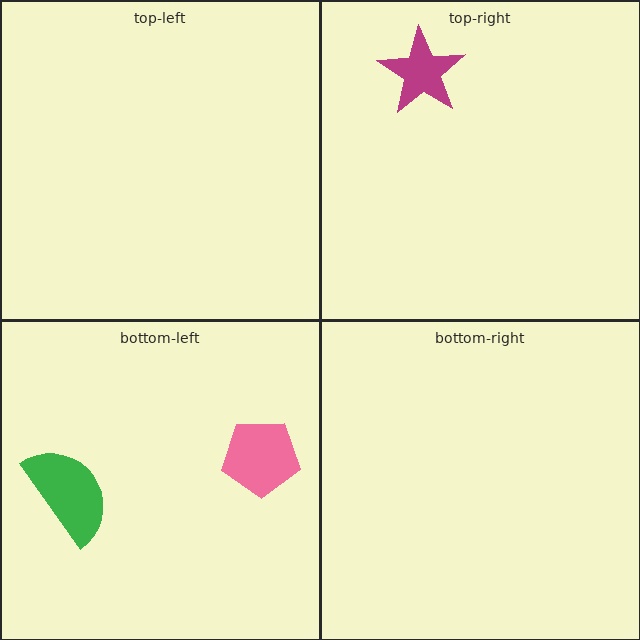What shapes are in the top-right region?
The magenta star.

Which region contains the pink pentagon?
The bottom-left region.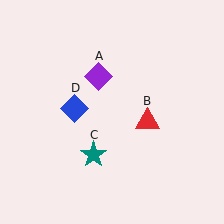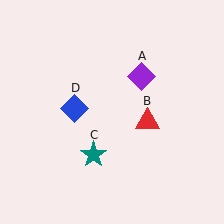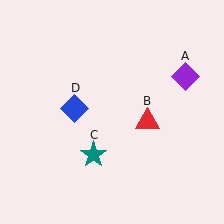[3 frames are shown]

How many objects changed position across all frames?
1 object changed position: purple diamond (object A).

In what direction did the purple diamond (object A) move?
The purple diamond (object A) moved right.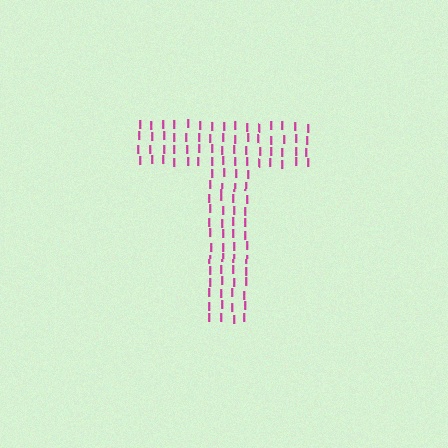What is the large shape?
The large shape is the letter T.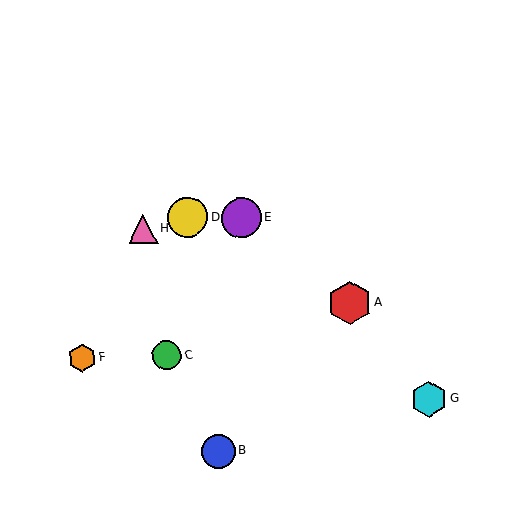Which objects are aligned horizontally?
Objects C, F are aligned horizontally.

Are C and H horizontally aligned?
No, C is at y≈356 and H is at y≈229.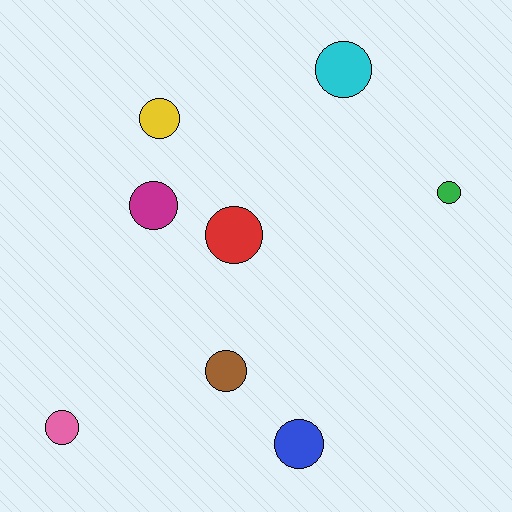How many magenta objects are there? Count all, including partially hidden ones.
There is 1 magenta object.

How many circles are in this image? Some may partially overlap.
There are 8 circles.